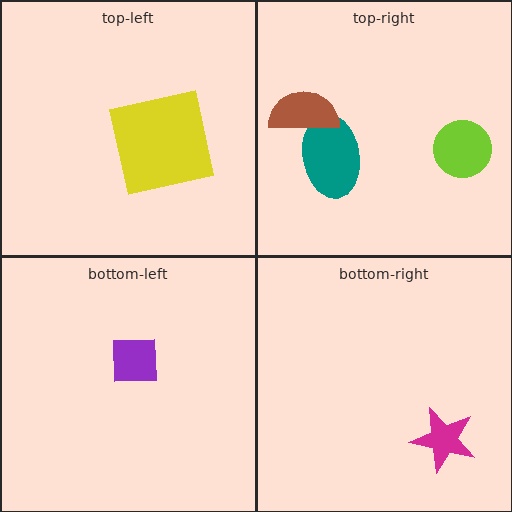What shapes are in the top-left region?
The yellow square.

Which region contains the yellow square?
The top-left region.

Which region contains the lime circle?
The top-right region.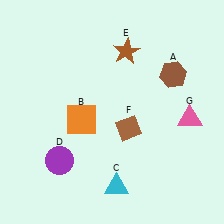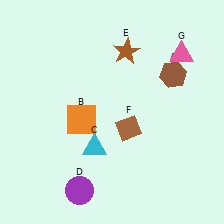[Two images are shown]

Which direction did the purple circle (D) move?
The purple circle (D) moved down.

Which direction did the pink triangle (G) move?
The pink triangle (G) moved up.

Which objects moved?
The objects that moved are: the cyan triangle (C), the purple circle (D), the pink triangle (G).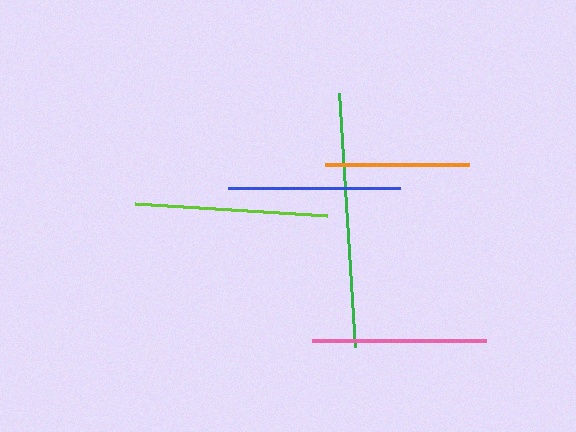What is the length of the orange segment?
The orange segment is approximately 144 pixels long.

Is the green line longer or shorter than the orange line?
The green line is longer than the orange line.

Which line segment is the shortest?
The orange line is the shortest at approximately 144 pixels.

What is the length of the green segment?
The green segment is approximately 254 pixels long.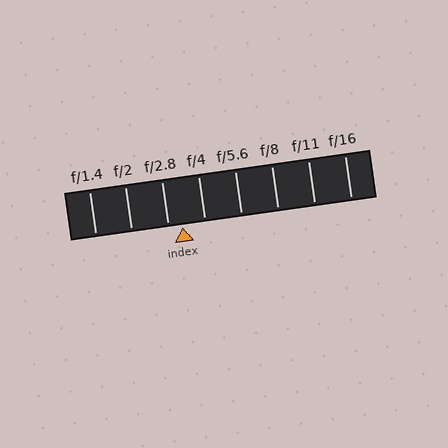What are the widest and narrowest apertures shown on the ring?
The widest aperture shown is f/1.4 and the narrowest is f/16.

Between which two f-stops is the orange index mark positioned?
The index mark is between f/2.8 and f/4.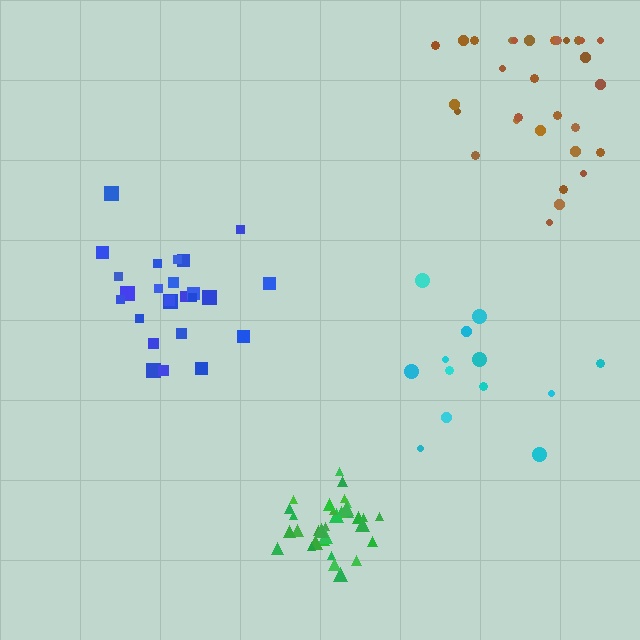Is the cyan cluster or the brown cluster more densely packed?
Brown.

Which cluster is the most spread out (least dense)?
Cyan.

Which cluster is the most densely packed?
Green.